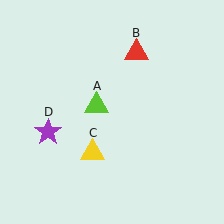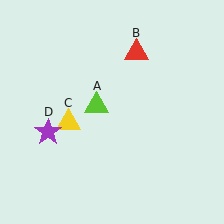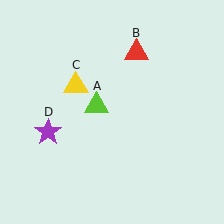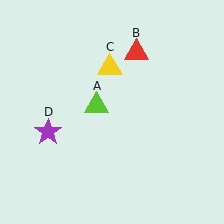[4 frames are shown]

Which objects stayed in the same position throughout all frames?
Lime triangle (object A) and red triangle (object B) and purple star (object D) remained stationary.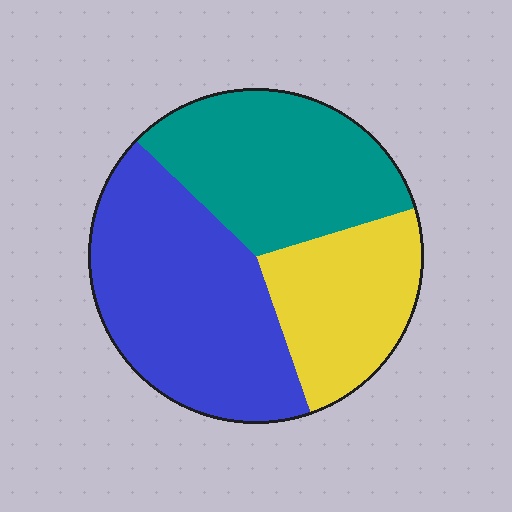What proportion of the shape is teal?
Teal covers around 35% of the shape.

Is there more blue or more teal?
Blue.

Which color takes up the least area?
Yellow, at roughly 25%.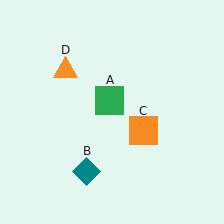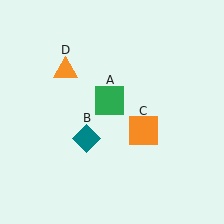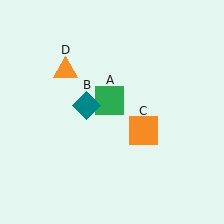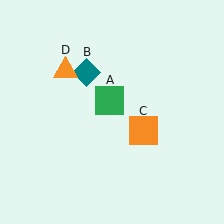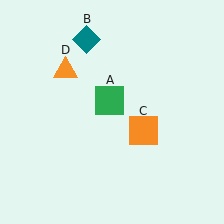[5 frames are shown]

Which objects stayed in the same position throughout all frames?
Green square (object A) and orange square (object C) and orange triangle (object D) remained stationary.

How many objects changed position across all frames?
1 object changed position: teal diamond (object B).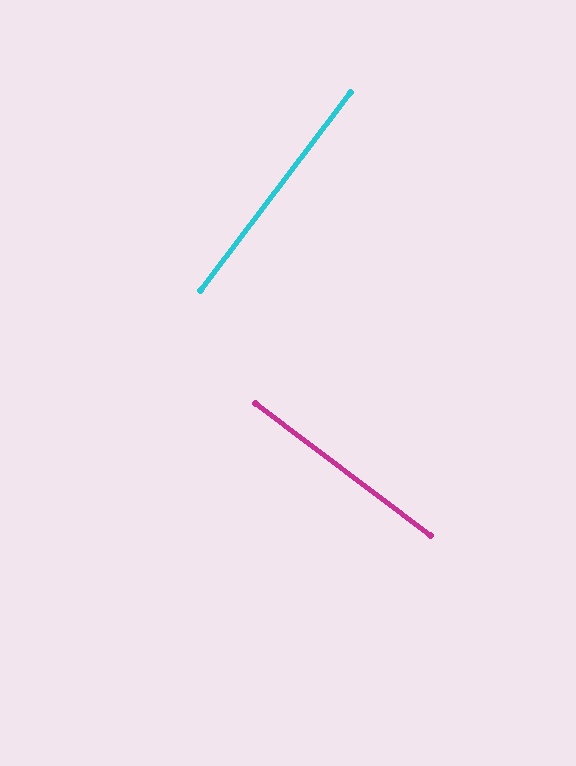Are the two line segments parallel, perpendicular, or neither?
Perpendicular — they meet at approximately 90°.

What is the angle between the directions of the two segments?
Approximately 90 degrees.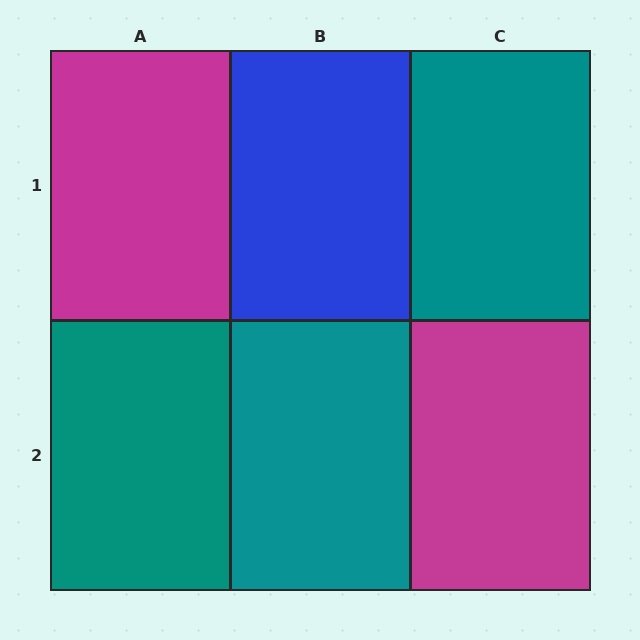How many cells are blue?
1 cell is blue.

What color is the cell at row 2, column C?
Magenta.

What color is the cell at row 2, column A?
Teal.